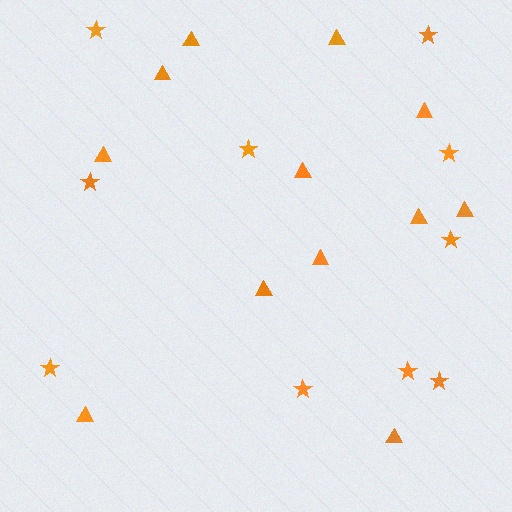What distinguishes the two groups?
There are 2 groups: one group of triangles (12) and one group of stars (10).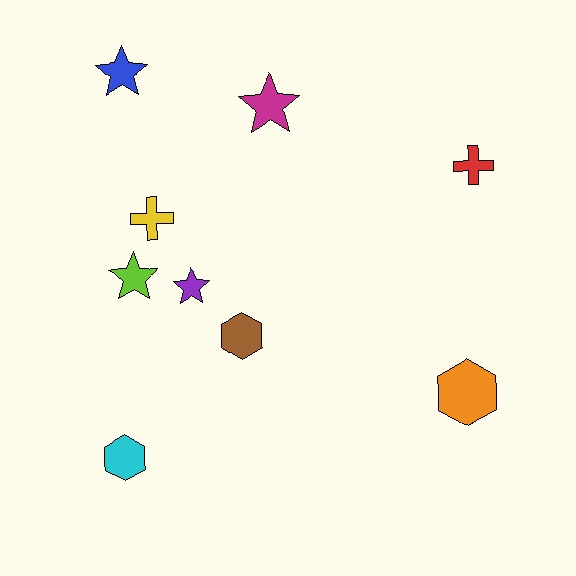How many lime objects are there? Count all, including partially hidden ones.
There is 1 lime object.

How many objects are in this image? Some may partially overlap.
There are 9 objects.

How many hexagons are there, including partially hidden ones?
There are 3 hexagons.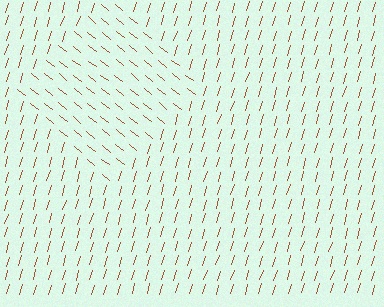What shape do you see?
I see a diamond.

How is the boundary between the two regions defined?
The boundary is defined purely by a change in line orientation (approximately 68 degrees difference). All lines are the same color and thickness.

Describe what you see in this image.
The image is filled with small brown line segments. A diamond region in the image has lines oriented differently from the surrounding lines, creating a visible texture boundary.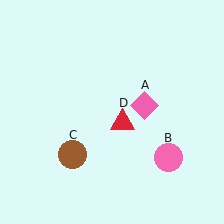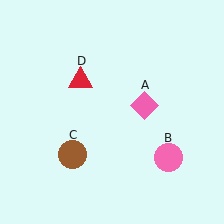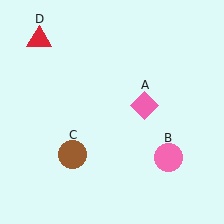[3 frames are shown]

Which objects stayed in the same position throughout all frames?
Pink diamond (object A) and pink circle (object B) and brown circle (object C) remained stationary.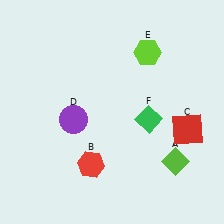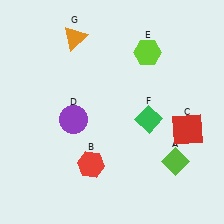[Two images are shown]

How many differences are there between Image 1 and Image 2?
There is 1 difference between the two images.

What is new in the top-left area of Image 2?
An orange triangle (G) was added in the top-left area of Image 2.